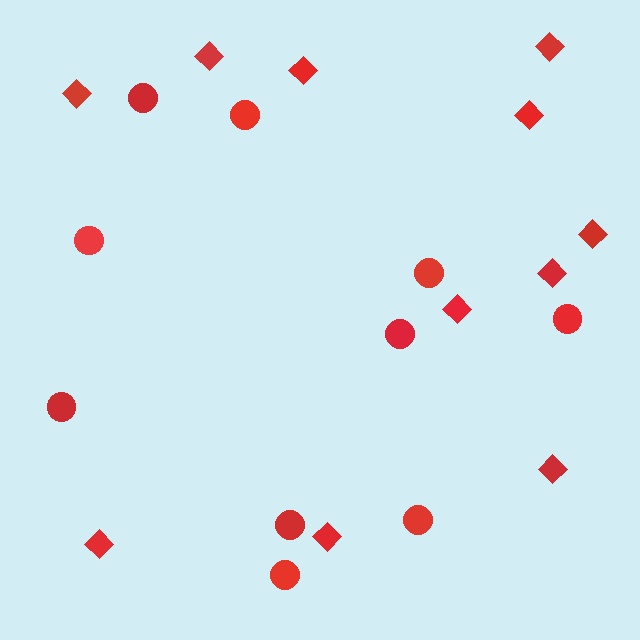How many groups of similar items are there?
There are 2 groups: one group of diamonds (11) and one group of circles (10).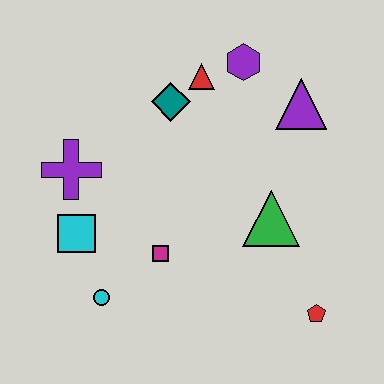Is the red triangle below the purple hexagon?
Yes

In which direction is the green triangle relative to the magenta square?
The green triangle is to the right of the magenta square.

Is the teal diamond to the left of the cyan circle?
No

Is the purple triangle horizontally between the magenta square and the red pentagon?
Yes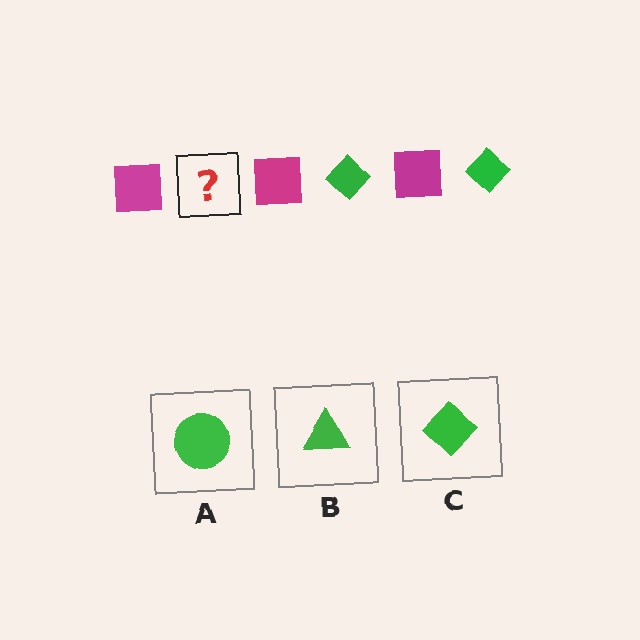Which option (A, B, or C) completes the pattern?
C.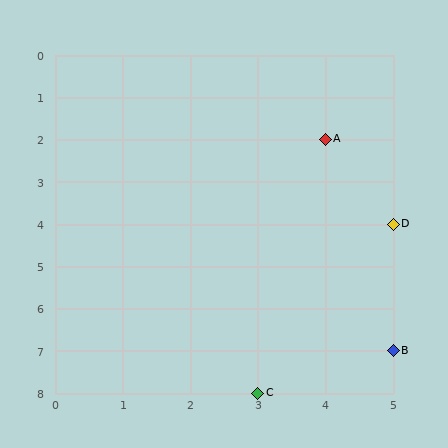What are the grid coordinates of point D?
Point D is at grid coordinates (5, 4).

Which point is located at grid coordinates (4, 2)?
Point A is at (4, 2).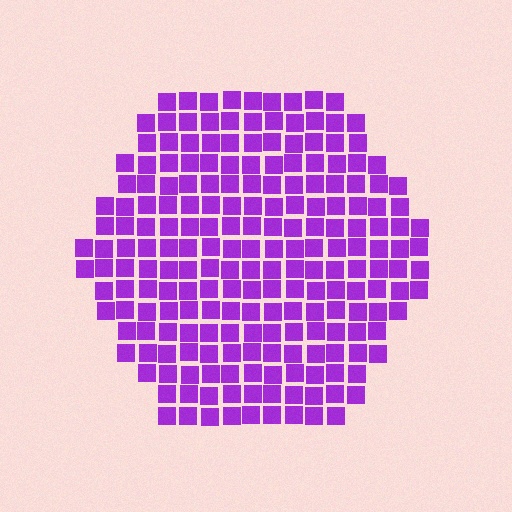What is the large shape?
The large shape is a hexagon.